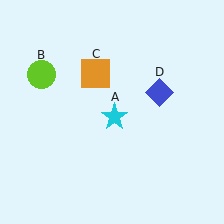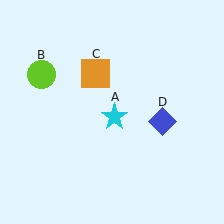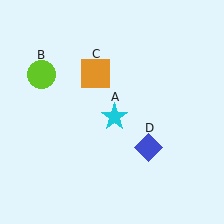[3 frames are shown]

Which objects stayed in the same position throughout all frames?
Cyan star (object A) and lime circle (object B) and orange square (object C) remained stationary.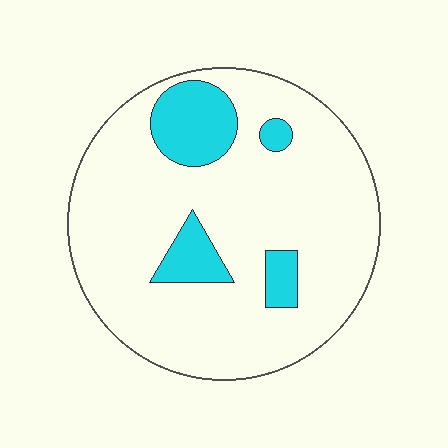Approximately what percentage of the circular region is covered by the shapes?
Approximately 15%.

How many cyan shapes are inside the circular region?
4.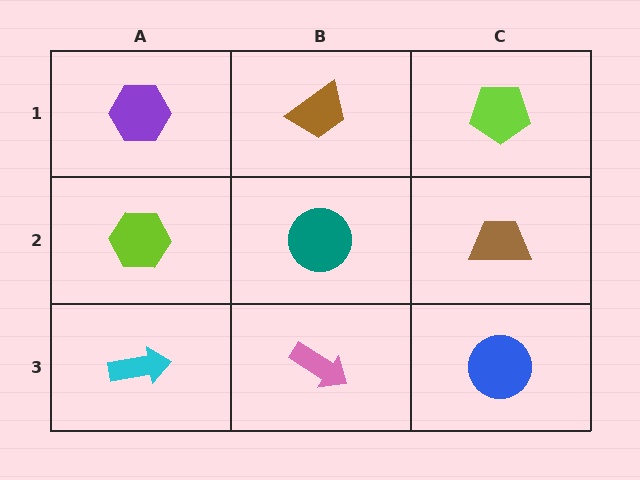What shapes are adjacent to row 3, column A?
A lime hexagon (row 2, column A), a pink arrow (row 3, column B).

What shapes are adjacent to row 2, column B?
A brown trapezoid (row 1, column B), a pink arrow (row 3, column B), a lime hexagon (row 2, column A), a brown trapezoid (row 2, column C).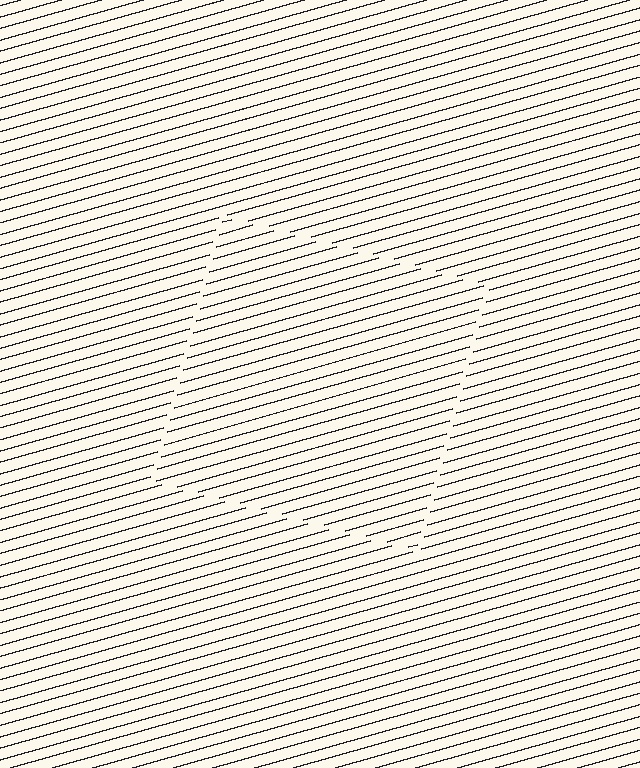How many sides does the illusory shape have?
4 sides — the line-ends trace a square.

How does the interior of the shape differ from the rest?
The interior of the shape contains the same grating, shifted by half a period — the contour is defined by the phase discontinuity where line-ends from the inner and outer gratings abut.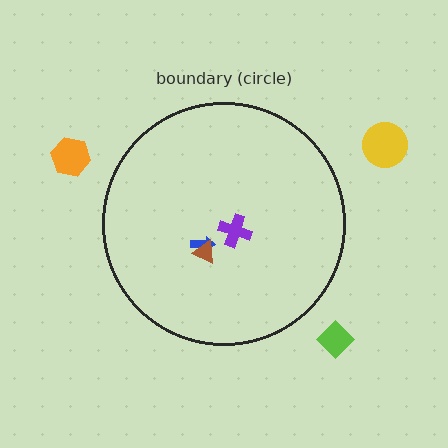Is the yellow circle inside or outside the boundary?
Outside.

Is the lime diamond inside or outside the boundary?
Outside.